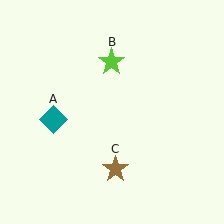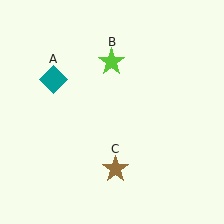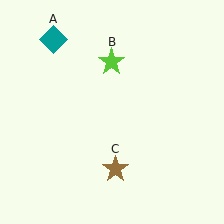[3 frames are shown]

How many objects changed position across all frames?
1 object changed position: teal diamond (object A).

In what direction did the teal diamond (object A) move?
The teal diamond (object A) moved up.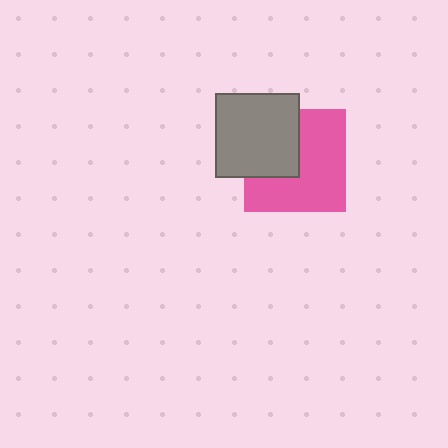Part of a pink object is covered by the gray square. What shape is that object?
It is a square.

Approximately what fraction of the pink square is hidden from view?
Roughly 37% of the pink square is hidden behind the gray square.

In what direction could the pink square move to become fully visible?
The pink square could move toward the lower-right. That would shift it out from behind the gray square entirely.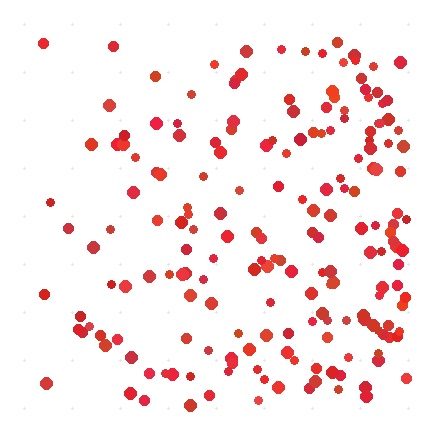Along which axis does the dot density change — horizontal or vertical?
Horizontal.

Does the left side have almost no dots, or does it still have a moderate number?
Still a moderate number, just noticeably fewer than the right.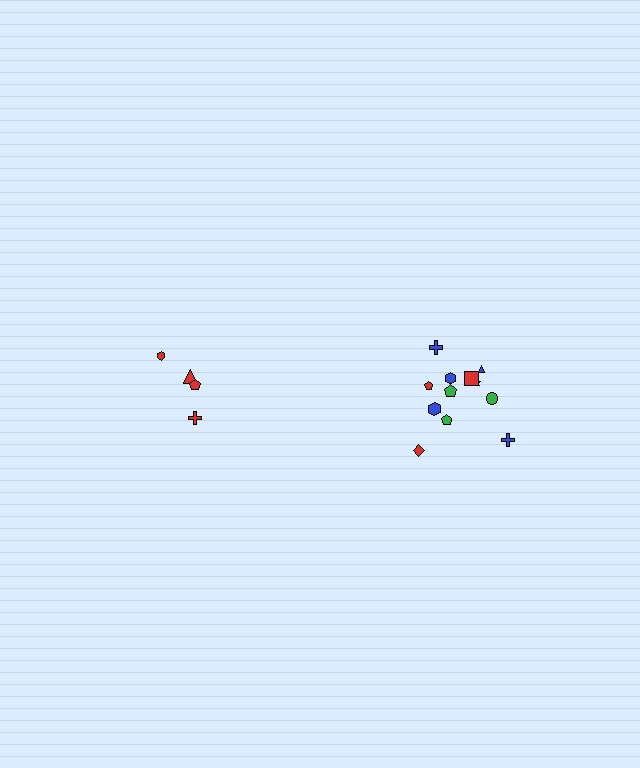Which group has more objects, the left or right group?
The right group.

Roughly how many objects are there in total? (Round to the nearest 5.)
Roughly 15 objects in total.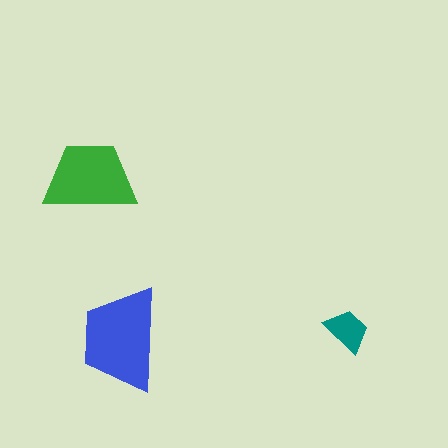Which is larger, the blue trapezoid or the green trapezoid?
The blue one.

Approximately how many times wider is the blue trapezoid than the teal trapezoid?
About 2 times wider.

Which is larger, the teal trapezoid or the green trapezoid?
The green one.